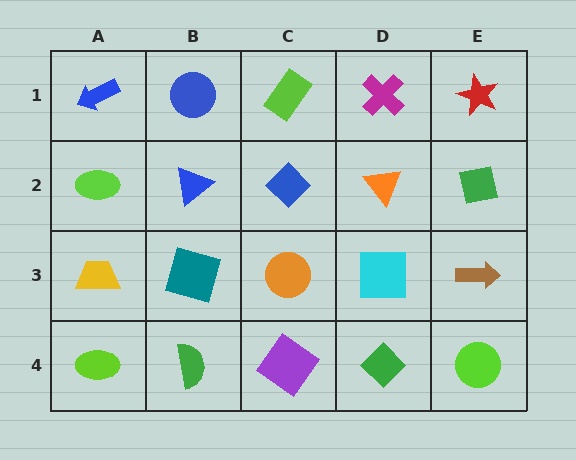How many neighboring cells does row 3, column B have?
4.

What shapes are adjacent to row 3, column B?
A blue triangle (row 2, column B), a green semicircle (row 4, column B), a yellow trapezoid (row 3, column A), an orange circle (row 3, column C).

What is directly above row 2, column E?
A red star.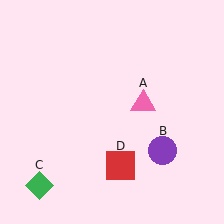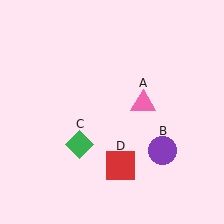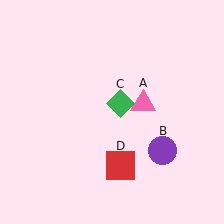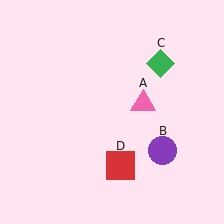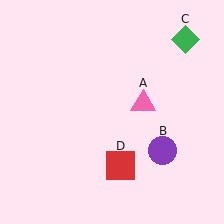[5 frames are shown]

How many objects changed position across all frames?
1 object changed position: green diamond (object C).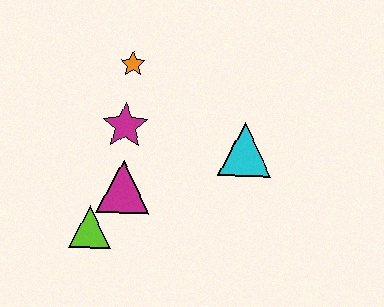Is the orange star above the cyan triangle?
Yes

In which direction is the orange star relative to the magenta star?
The orange star is above the magenta star.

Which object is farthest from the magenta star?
The cyan triangle is farthest from the magenta star.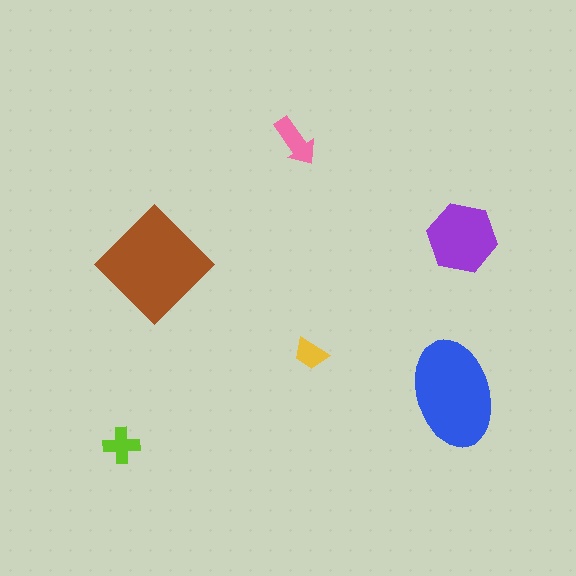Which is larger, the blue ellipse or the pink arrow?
The blue ellipse.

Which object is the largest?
The brown diamond.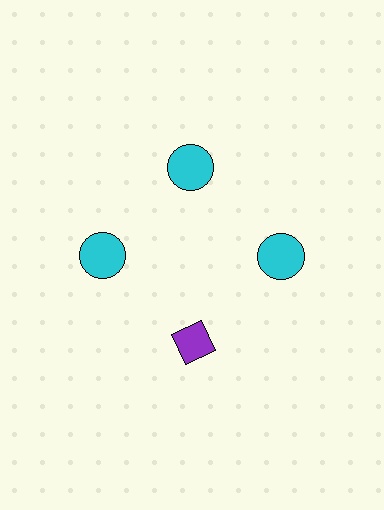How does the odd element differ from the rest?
It differs in both color (purple instead of cyan) and shape (diamond instead of circle).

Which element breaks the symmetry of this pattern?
The purple diamond at roughly the 6 o'clock position breaks the symmetry. All other shapes are cyan circles.